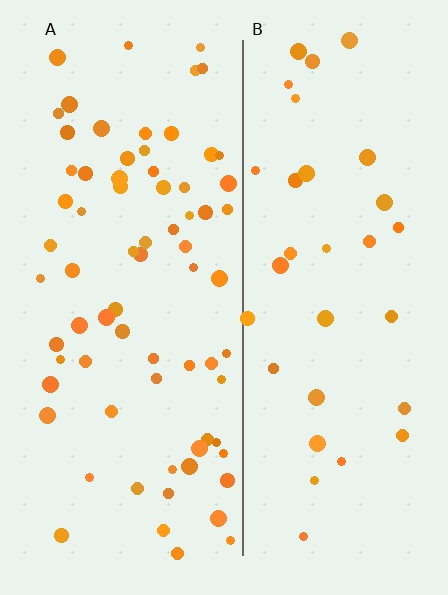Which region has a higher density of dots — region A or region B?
A (the left).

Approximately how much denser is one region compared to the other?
Approximately 2.2× — region A over region B.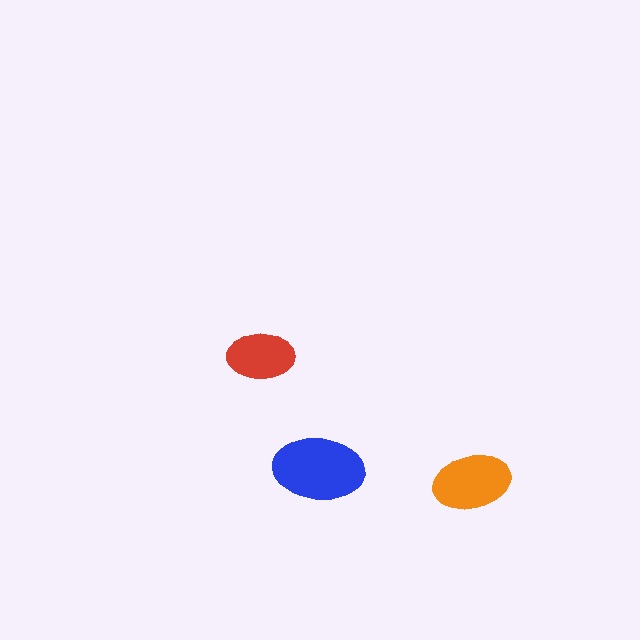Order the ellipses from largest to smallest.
the blue one, the orange one, the red one.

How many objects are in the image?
There are 3 objects in the image.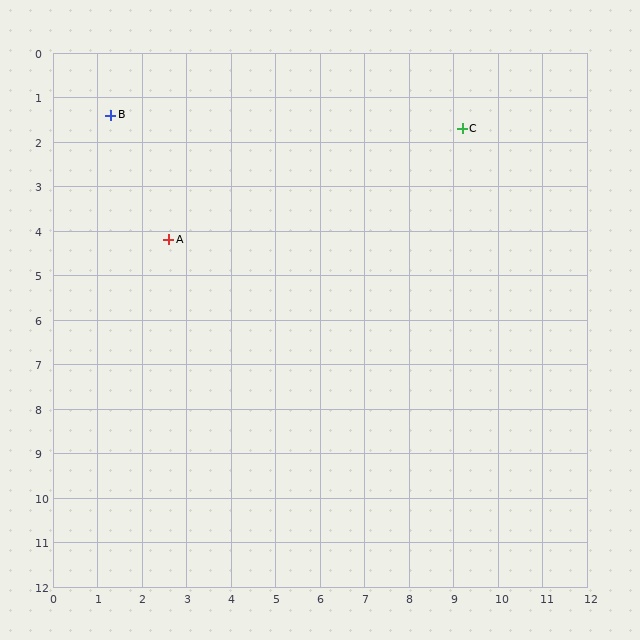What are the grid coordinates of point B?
Point B is at approximately (1.3, 1.4).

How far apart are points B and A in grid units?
Points B and A are about 3.1 grid units apart.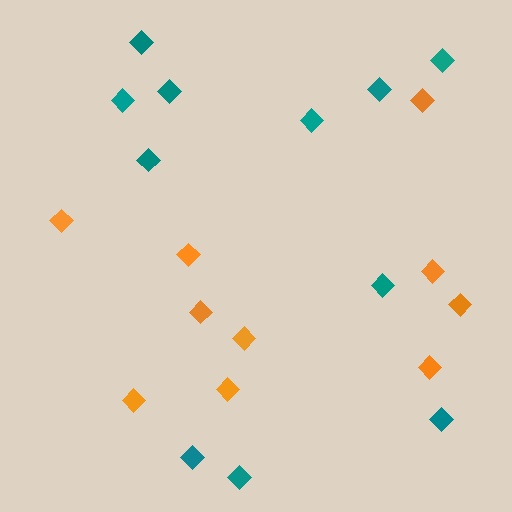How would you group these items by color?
There are 2 groups: one group of teal diamonds (11) and one group of orange diamonds (10).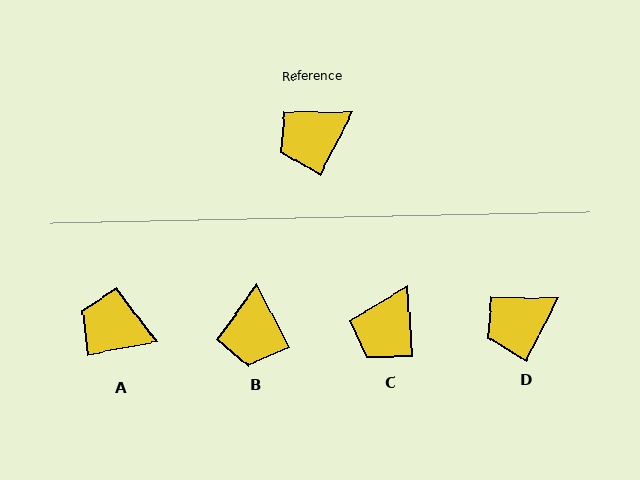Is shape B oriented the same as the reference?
No, it is off by about 55 degrees.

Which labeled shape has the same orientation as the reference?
D.